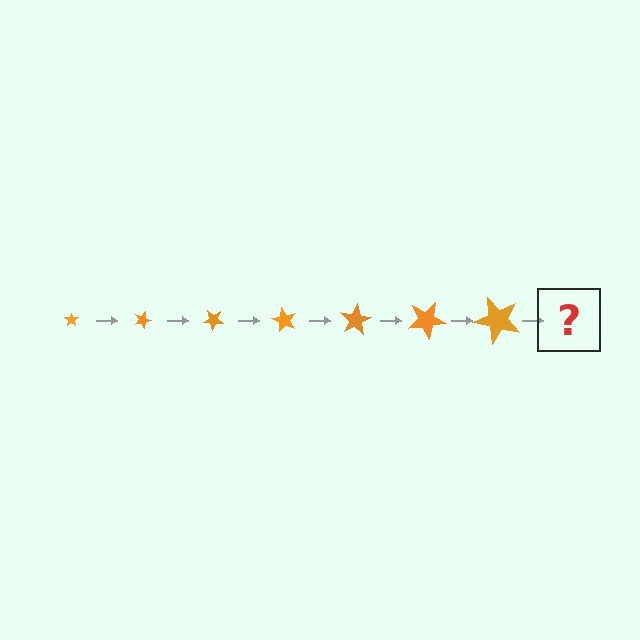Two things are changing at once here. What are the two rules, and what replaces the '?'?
The two rules are that the star grows larger each step and it rotates 20 degrees each step. The '?' should be a star, larger than the previous one and rotated 140 degrees from the start.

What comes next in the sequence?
The next element should be a star, larger than the previous one and rotated 140 degrees from the start.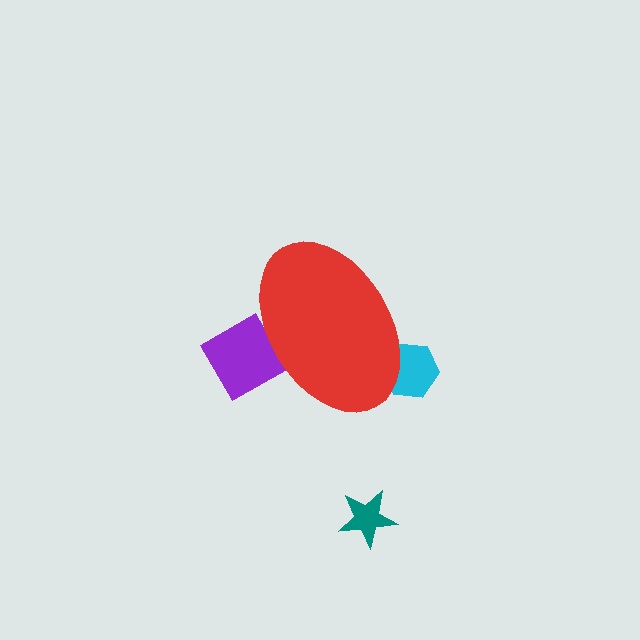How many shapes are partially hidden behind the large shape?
2 shapes are partially hidden.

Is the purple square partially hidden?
Yes, the purple square is partially hidden behind the red ellipse.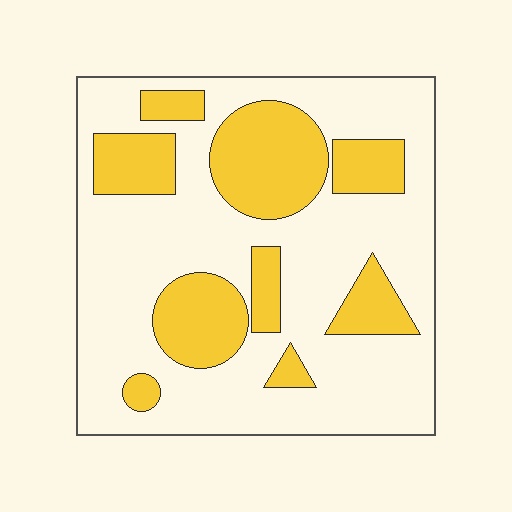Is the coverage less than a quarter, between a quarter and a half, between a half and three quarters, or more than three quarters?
Between a quarter and a half.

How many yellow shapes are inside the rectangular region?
9.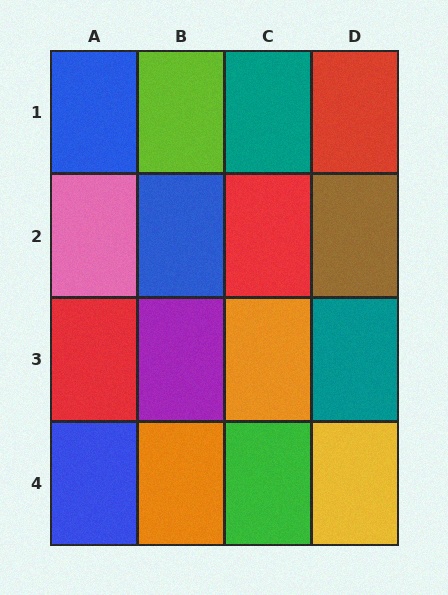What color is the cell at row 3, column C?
Orange.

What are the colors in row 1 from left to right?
Blue, lime, teal, red.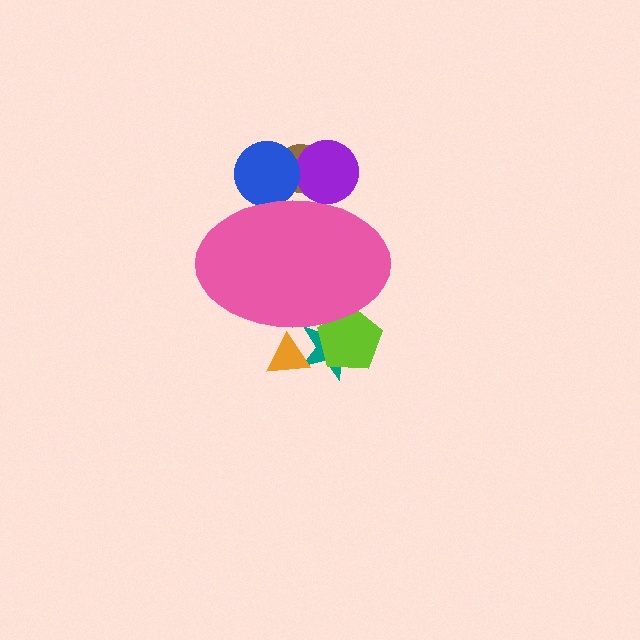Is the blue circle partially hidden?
Yes, the blue circle is partially hidden behind the pink ellipse.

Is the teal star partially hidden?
Yes, the teal star is partially hidden behind the pink ellipse.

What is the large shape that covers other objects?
A pink ellipse.